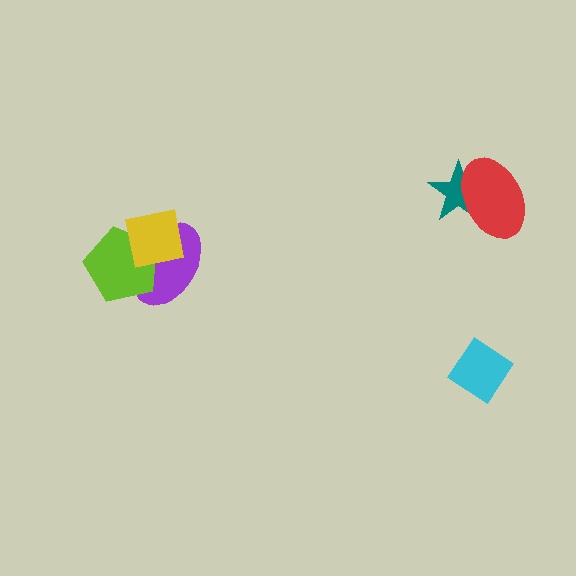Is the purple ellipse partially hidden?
Yes, it is partially covered by another shape.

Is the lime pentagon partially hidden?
Yes, it is partially covered by another shape.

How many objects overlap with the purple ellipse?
2 objects overlap with the purple ellipse.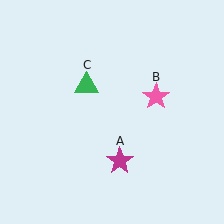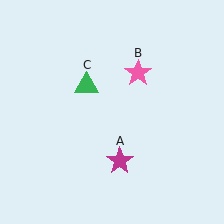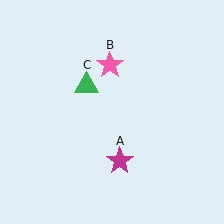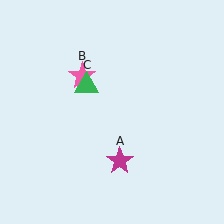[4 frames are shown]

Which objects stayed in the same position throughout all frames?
Magenta star (object A) and green triangle (object C) remained stationary.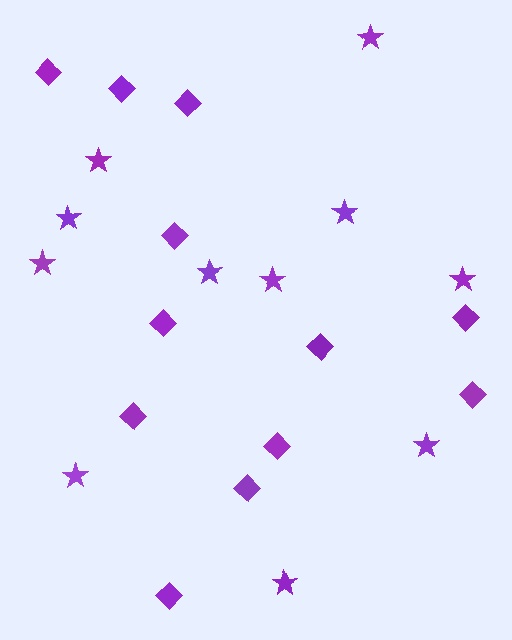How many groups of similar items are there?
There are 2 groups: one group of diamonds (12) and one group of stars (11).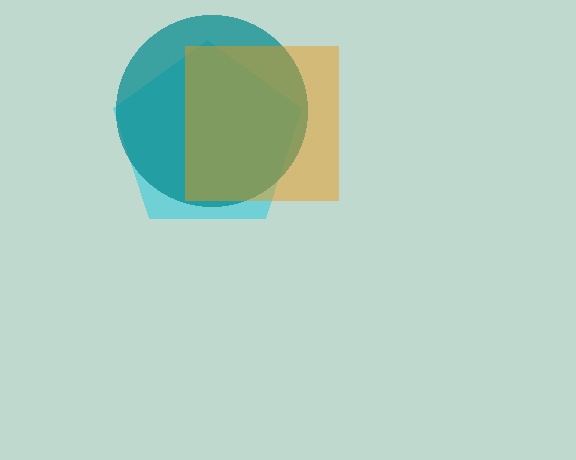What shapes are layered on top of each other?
The layered shapes are: a cyan pentagon, a teal circle, an orange square.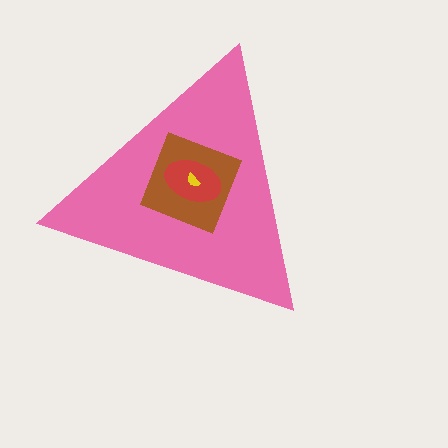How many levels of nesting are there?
4.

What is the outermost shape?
The pink triangle.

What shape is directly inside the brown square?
The red ellipse.